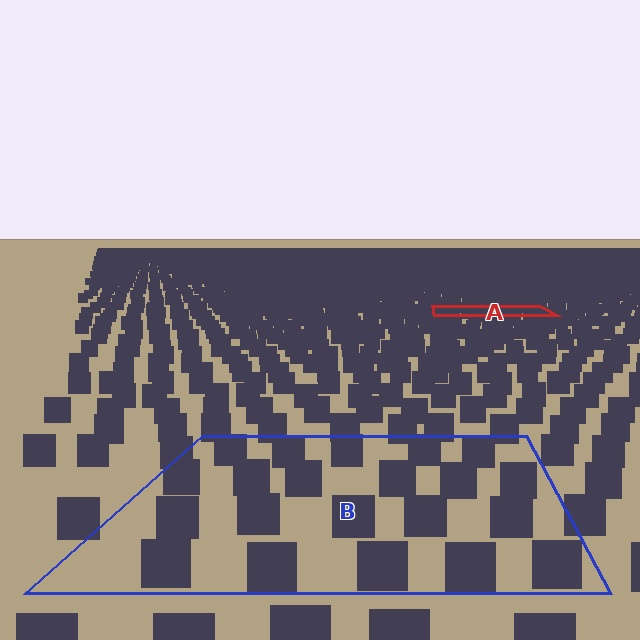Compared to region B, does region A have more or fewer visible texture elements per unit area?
Region A has more texture elements per unit area — they are packed more densely because it is farther away.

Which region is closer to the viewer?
Region B is closer. The texture elements there are larger and more spread out.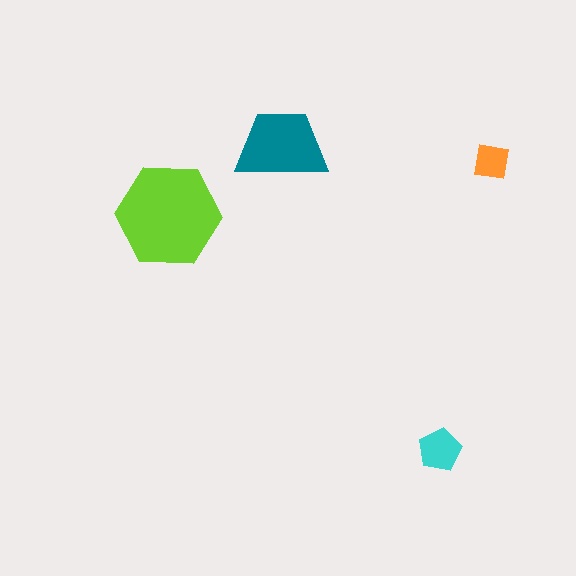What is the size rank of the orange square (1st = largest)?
4th.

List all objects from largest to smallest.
The lime hexagon, the teal trapezoid, the cyan pentagon, the orange square.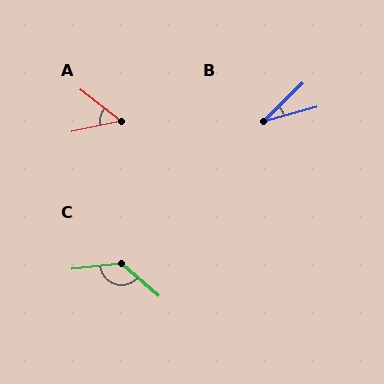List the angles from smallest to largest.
B (29°), A (50°), C (133°).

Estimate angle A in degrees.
Approximately 50 degrees.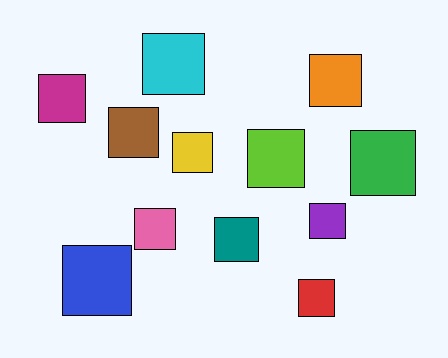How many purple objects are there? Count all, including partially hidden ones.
There is 1 purple object.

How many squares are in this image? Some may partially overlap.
There are 12 squares.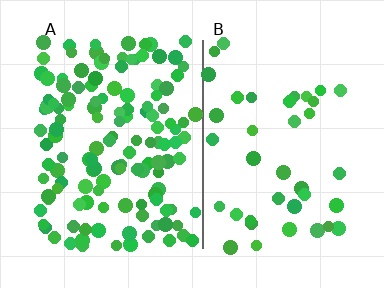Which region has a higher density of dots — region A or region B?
A (the left).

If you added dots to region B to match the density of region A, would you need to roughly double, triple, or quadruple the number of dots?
Approximately triple.